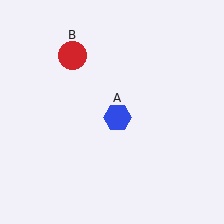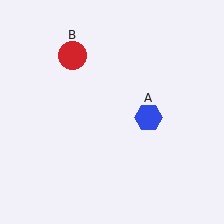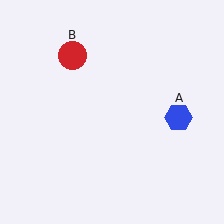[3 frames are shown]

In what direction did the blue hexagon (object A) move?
The blue hexagon (object A) moved right.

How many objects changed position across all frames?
1 object changed position: blue hexagon (object A).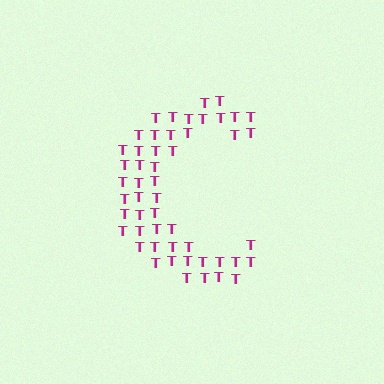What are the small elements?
The small elements are letter T's.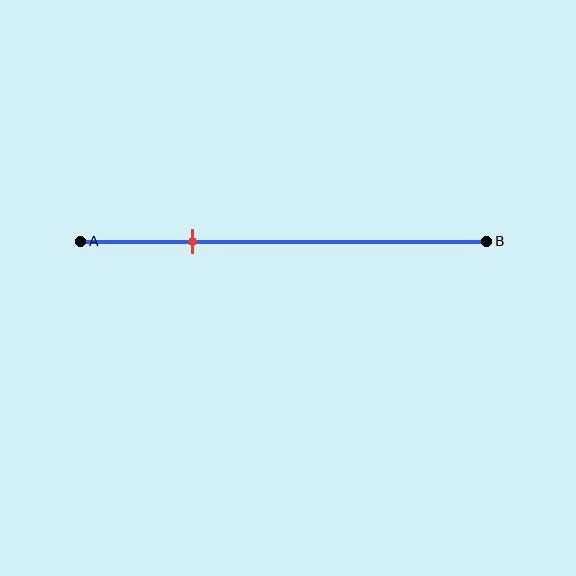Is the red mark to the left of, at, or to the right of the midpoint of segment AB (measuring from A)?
The red mark is to the left of the midpoint of segment AB.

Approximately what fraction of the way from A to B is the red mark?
The red mark is approximately 30% of the way from A to B.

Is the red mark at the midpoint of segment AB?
No, the mark is at about 30% from A, not at the 50% midpoint.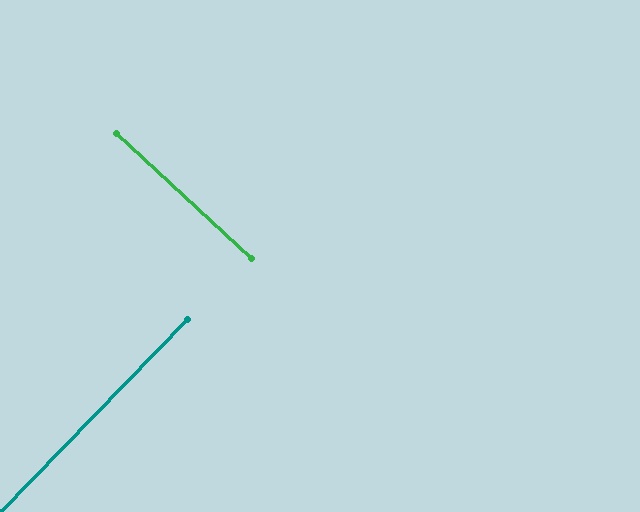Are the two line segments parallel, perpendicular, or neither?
Perpendicular — they meet at approximately 88°.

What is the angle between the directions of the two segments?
Approximately 88 degrees.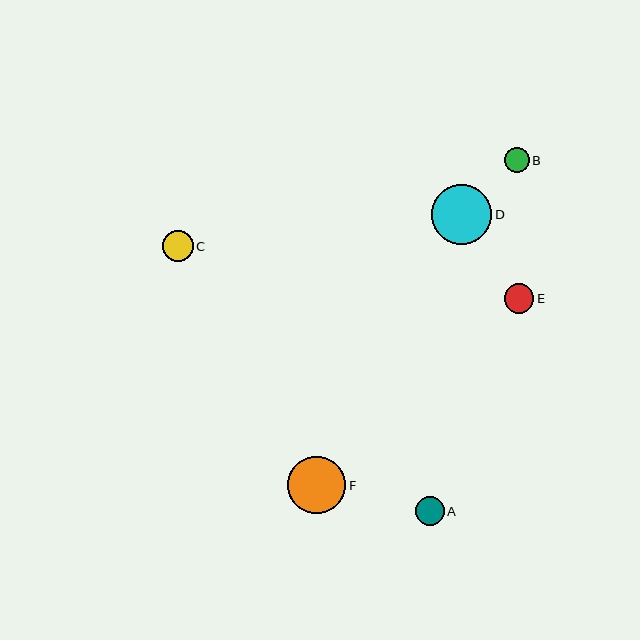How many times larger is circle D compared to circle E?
Circle D is approximately 2.0 times the size of circle E.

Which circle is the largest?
Circle D is the largest with a size of approximately 60 pixels.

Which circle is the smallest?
Circle B is the smallest with a size of approximately 25 pixels.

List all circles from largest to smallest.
From largest to smallest: D, F, C, E, A, B.